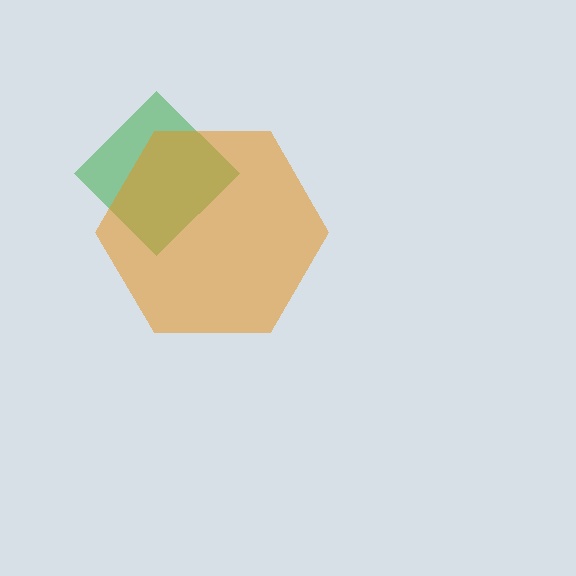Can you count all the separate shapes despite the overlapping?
Yes, there are 2 separate shapes.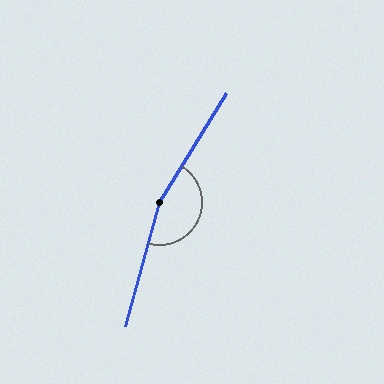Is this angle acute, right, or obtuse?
It is obtuse.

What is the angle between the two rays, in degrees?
Approximately 163 degrees.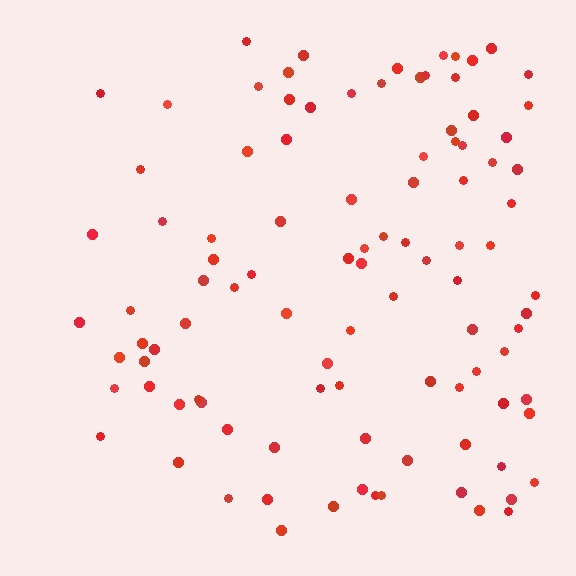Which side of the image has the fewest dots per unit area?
The left.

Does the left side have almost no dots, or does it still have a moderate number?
Still a moderate number, just noticeably fewer than the right.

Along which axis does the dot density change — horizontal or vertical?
Horizontal.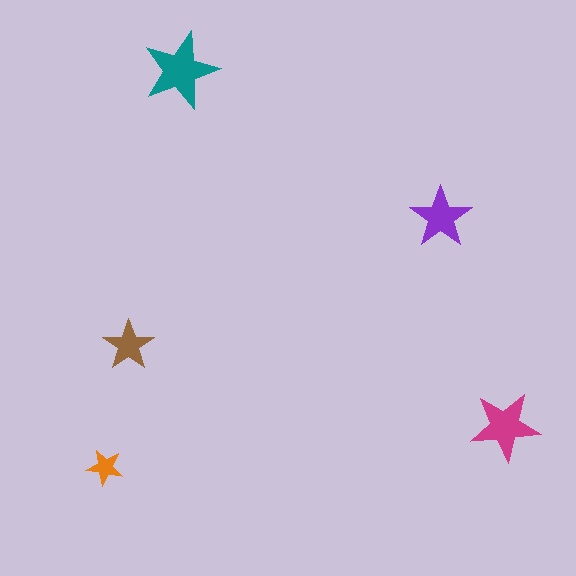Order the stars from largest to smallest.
the teal one, the magenta one, the purple one, the brown one, the orange one.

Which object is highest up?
The teal star is topmost.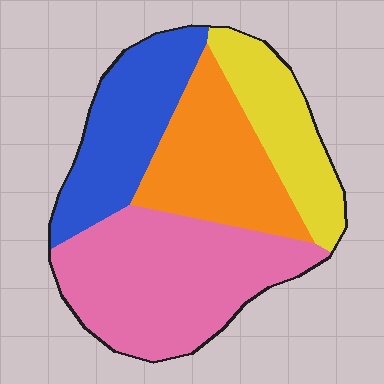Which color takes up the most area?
Pink, at roughly 35%.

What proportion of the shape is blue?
Blue takes up about one fifth (1/5) of the shape.